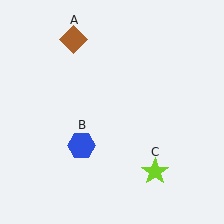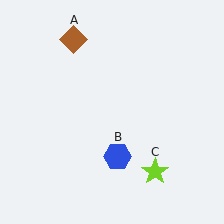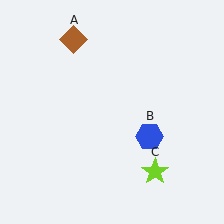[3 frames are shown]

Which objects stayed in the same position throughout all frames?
Brown diamond (object A) and lime star (object C) remained stationary.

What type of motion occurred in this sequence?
The blue hexagon (object B) rotated counterclockwise around the center of the scene.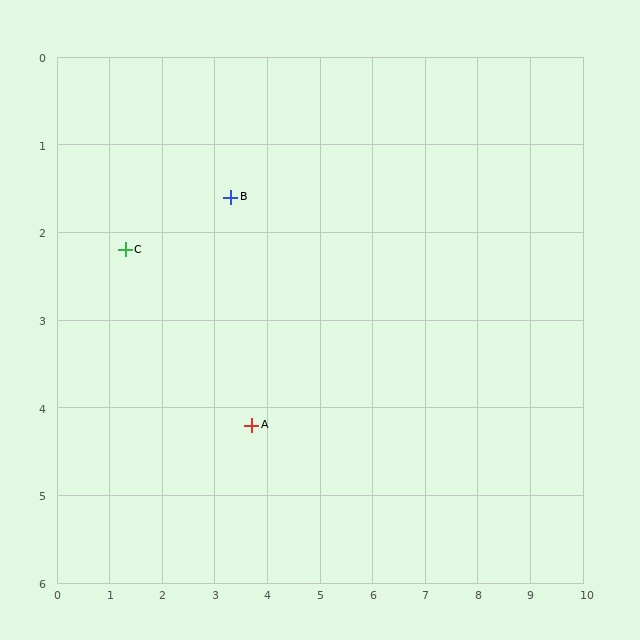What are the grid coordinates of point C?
Point C is at approximately (1.3, 2.2).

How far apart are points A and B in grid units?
Points A and B are about 2.6 grid units apart.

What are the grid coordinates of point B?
Point B is at approximately (3.3, 1.6).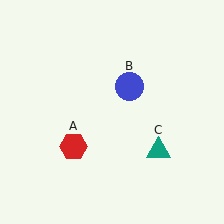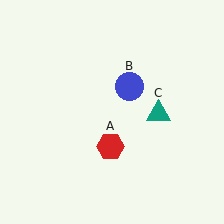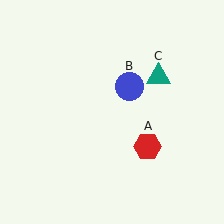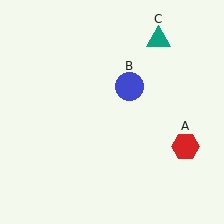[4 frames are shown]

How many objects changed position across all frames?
2 objects changed position: red hexagon (object A), teal triangle (object C).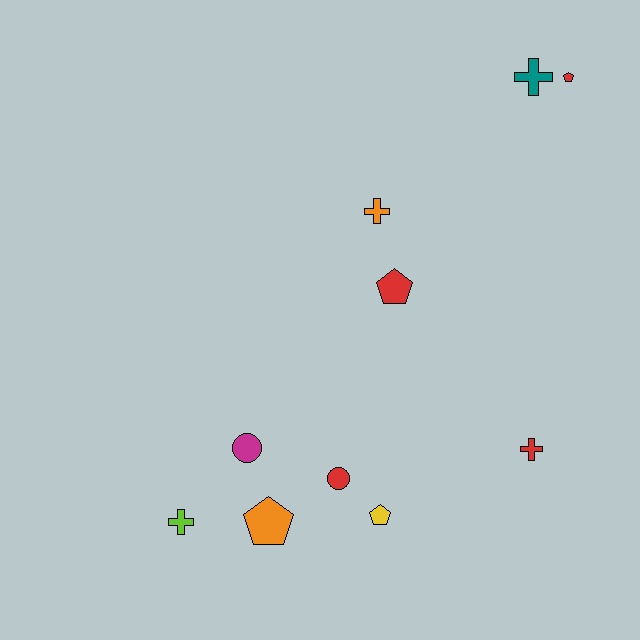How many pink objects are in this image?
There are no pink objects.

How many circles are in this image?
There are 2 circles.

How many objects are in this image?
There are 10 objects.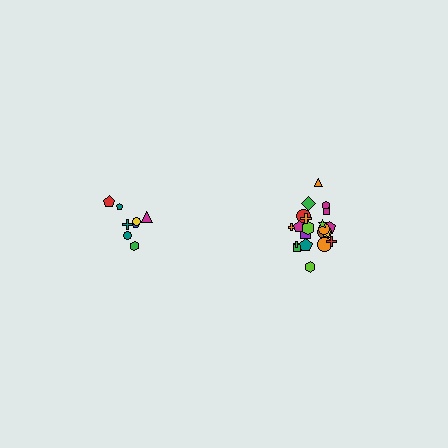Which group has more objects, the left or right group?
The right group.